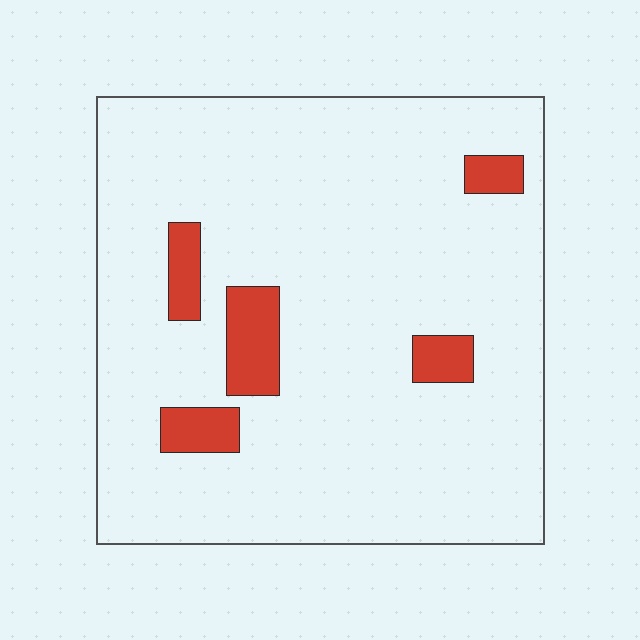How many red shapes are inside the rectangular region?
5.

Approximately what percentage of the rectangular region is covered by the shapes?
Approximately 10%.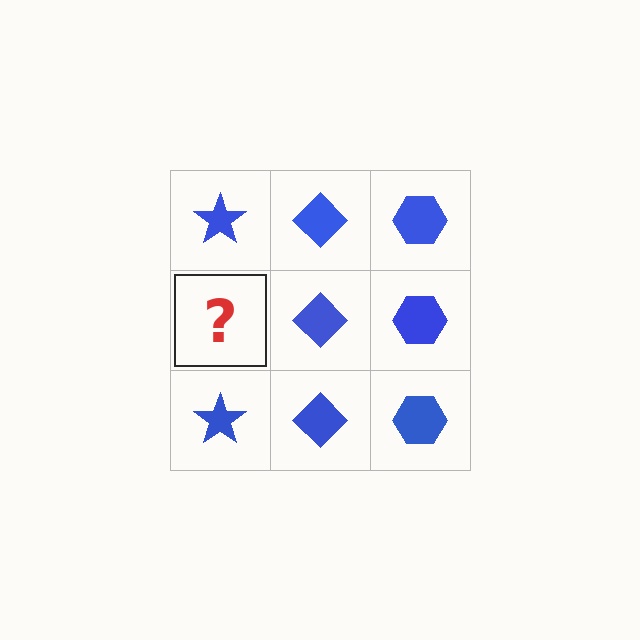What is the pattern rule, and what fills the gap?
The rule is that each column has a consistent shape. The gap should be filled with a blue star.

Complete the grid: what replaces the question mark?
The question mark should be replaced with a blue star.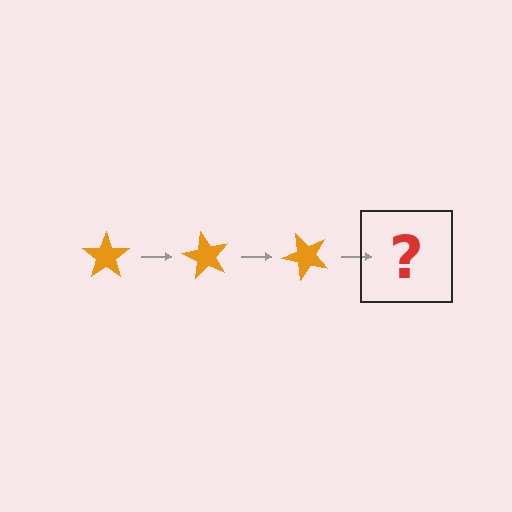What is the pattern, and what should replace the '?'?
The pattern is that the star rotates 60 degrees each step. The '?' should be an orange star rotated 180 degrees.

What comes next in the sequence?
The next element should be an orange star rotated 180 degrees.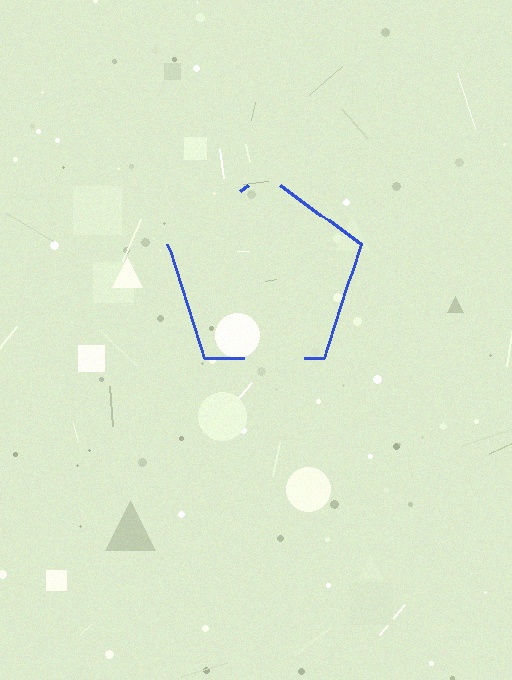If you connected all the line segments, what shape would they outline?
They would outline a pentagon.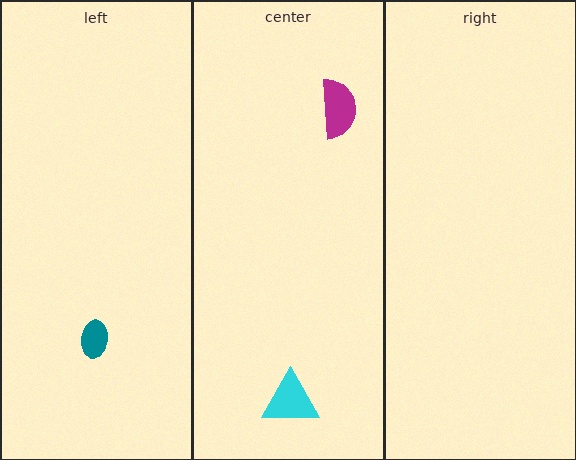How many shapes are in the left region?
1.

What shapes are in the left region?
The teal ellipse.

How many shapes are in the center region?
2.